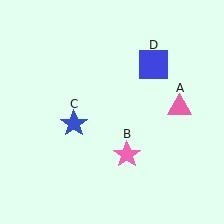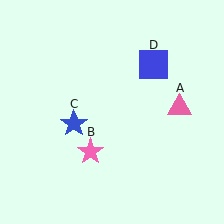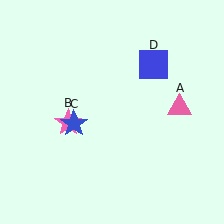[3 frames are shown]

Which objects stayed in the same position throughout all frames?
Pink triangle (object A) and blue star (object C) and blue square (object D) remained stationary.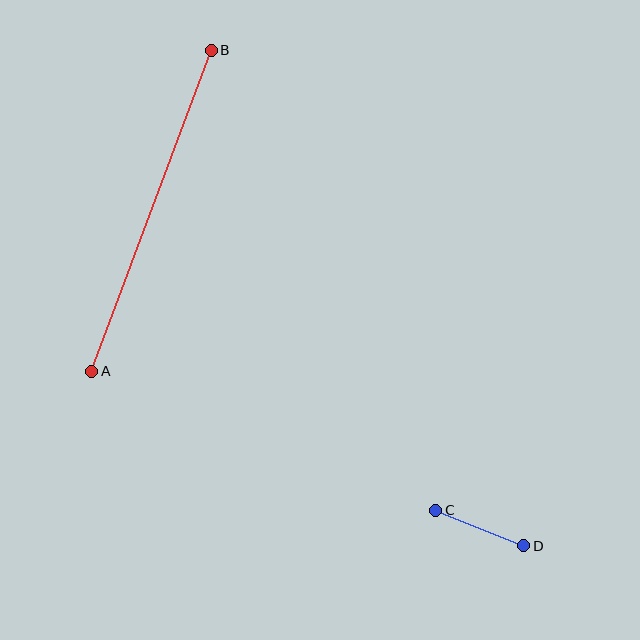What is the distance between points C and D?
The distance is approximately 95 pixels.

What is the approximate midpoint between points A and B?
The midpoint is at approximately (152, 211) pixels.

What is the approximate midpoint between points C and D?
The midpoint is at approximately (480, 528) pixels.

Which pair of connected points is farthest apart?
Points A and B are farthest apart.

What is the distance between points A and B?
The distance is approximately 343 pixels.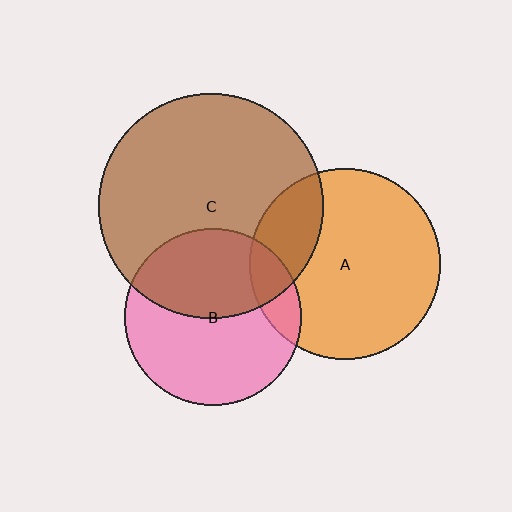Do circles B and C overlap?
Yes.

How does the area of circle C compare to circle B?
Approximately 1.6 times.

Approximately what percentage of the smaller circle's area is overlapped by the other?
Approximately 45%.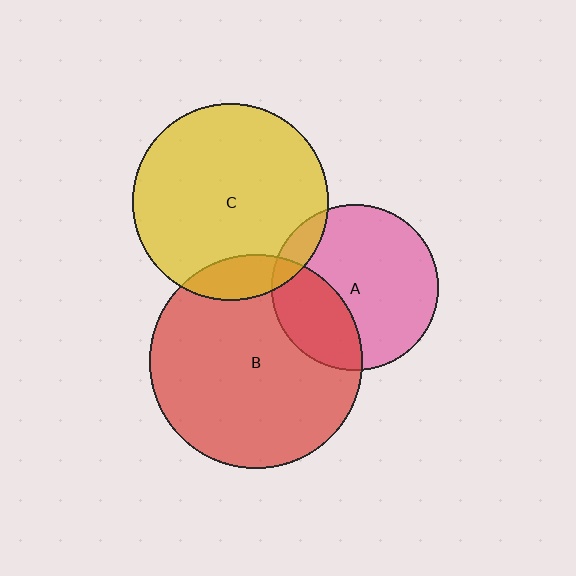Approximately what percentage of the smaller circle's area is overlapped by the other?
Approximately 10%.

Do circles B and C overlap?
Yes.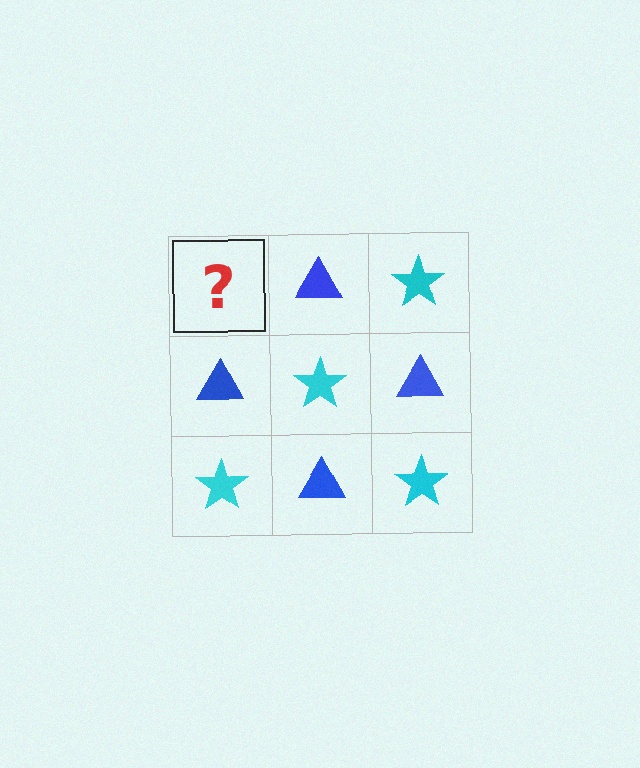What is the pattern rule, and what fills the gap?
The rule is that it alternates cyan star and blue triangle in a checkerboard pattern. The gap should be filled with a cyan star.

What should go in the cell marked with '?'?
The missing cell should contain a cyan star.